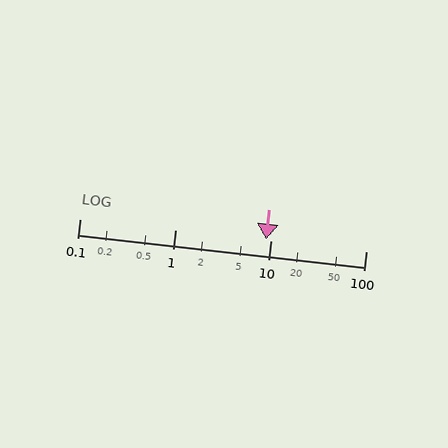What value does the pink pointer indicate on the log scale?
The pointer indicates approximately 8.9.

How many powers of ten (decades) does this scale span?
The scale spans 3 decades, from 0.1 to 100.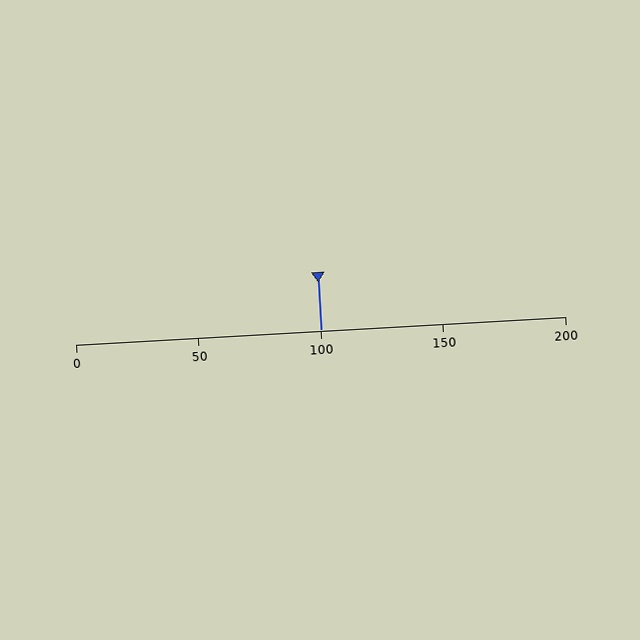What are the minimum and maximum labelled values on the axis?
The axis runs from 0 to 200.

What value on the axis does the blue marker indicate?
The marker indicates approximately 100.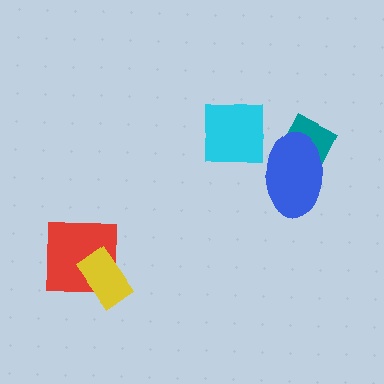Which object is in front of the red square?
The yellow rectangle is in front of the red square.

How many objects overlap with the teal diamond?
1 object overlaps with the teal diamond.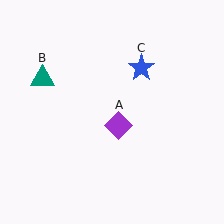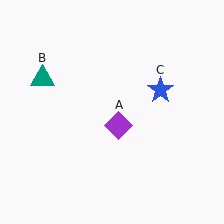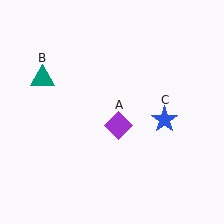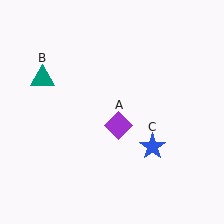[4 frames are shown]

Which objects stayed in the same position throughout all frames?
Purple diamond (object A) and teal triangle (object B) remained stationary.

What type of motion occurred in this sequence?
The blue star (object C) rotated clockwise around the center of the scene.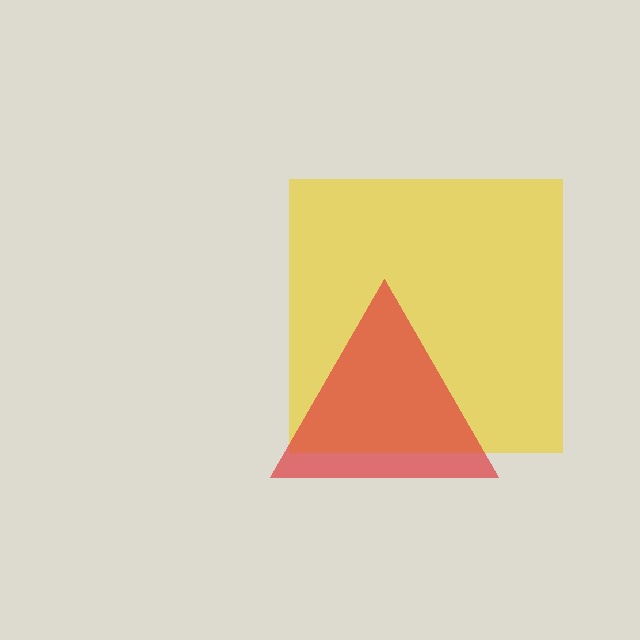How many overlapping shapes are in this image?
There are 2 overlapping shapes in the image.